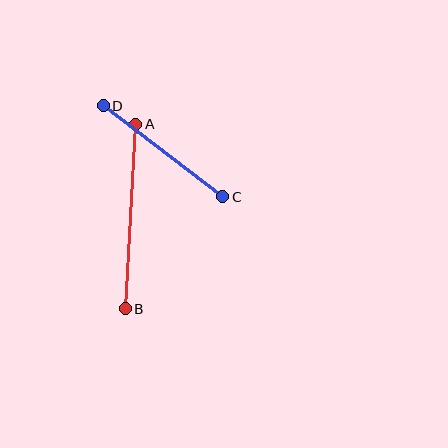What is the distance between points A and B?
The distance is approximately 185 pixels.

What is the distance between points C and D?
The distance is approximately 150 pixels.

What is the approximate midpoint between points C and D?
The midpoint is at approximately (163, 151) pixels.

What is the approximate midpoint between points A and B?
The midpoint is at approximately (130, 216) pixels.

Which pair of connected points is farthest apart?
Points A and B are farthest apart.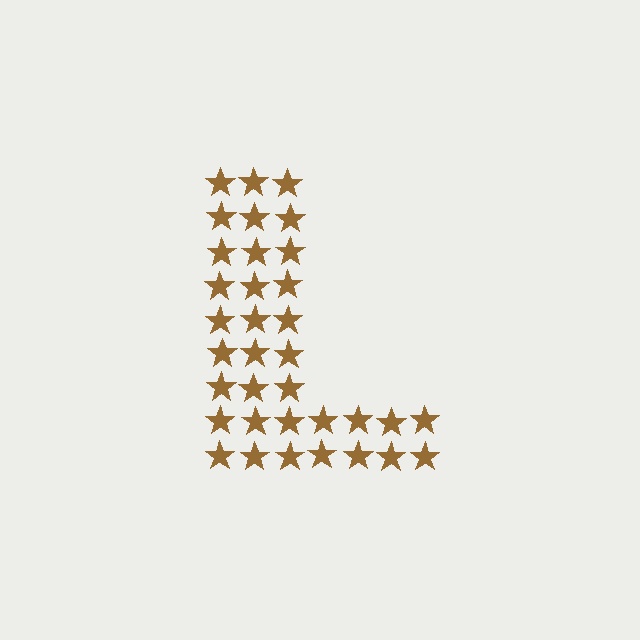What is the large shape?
The large shape is the letter L.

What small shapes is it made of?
It is made of small stars.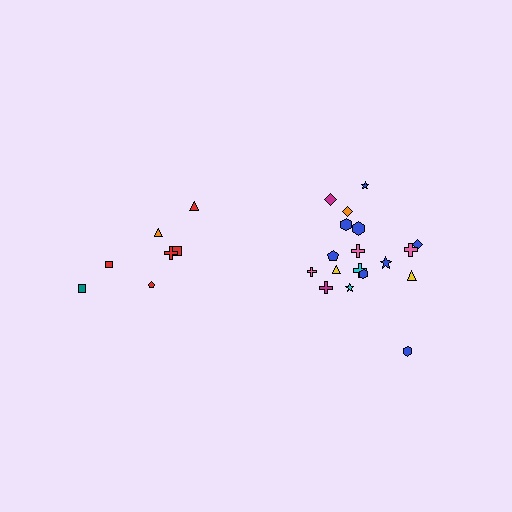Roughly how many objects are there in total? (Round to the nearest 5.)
Roughly 25 objects in total.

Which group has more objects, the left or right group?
The right group.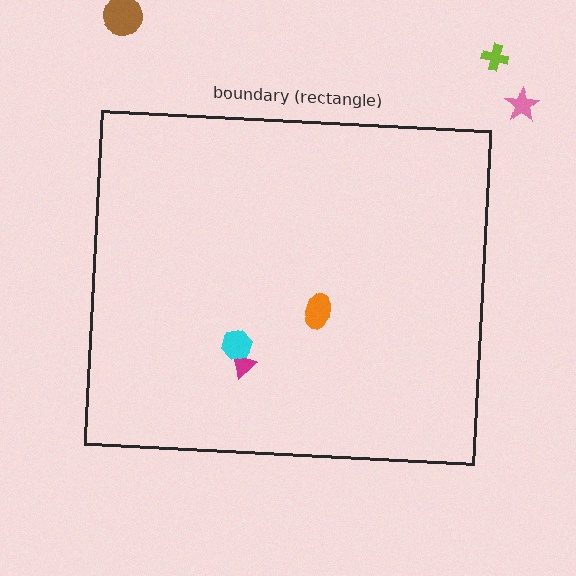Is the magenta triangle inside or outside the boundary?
Inside.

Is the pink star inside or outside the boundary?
Outside.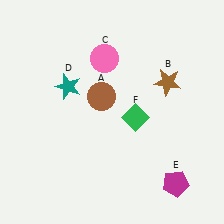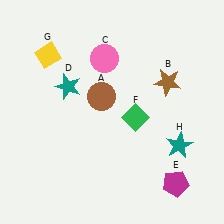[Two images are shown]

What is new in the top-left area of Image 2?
A yellow diamond (G) was added in the top-left area of Image 2.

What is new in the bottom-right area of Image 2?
A teal star (H) was added in the bottom-right area of Image 2.